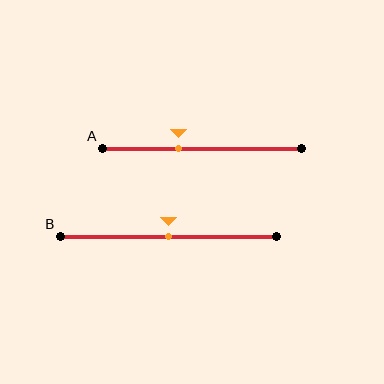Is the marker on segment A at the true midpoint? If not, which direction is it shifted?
No, the marker on segment A is shifted to the left by about 12% of the segment length.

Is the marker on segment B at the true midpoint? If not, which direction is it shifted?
Yes, the marker on segment B is at the true midpoint.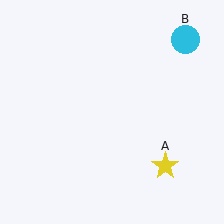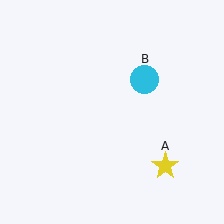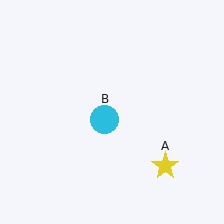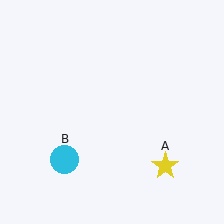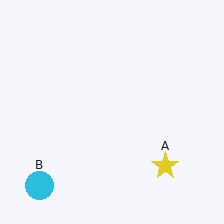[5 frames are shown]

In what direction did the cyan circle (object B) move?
The cyan circle (object B) moved down and to the left.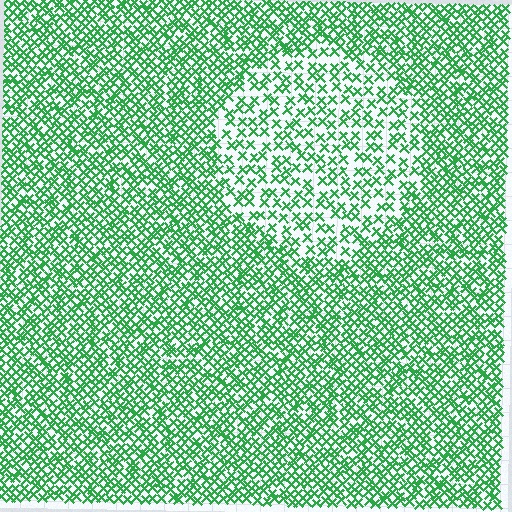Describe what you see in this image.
The image contains small green elements arranged at two different densities. A circle-shaped region is visible where the elements are less densely packed than the surrounding area.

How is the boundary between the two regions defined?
The boundary is defined by a change in element density (approximately 1.9x ratio). All elements are the same color, size, and shape.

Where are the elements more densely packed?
The elements are more densely packed outside the circle boundary.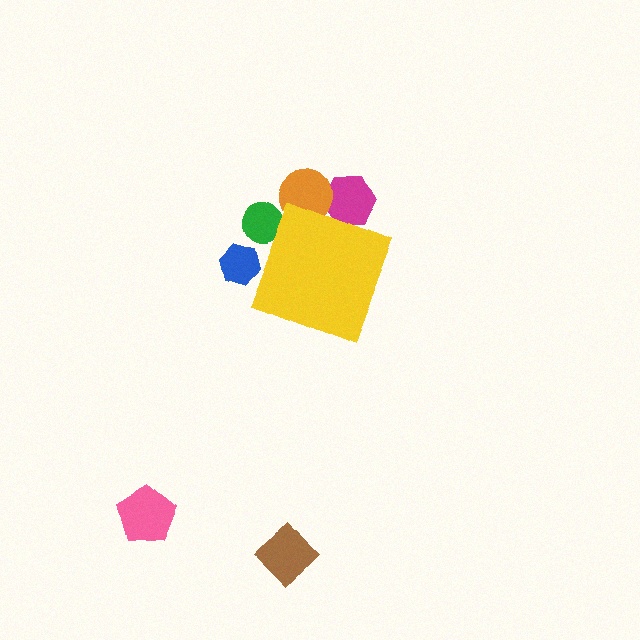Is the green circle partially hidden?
Yes, the green circle is partially hidden behind the yellow diamond.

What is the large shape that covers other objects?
A yellow diamond.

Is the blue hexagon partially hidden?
Yes, the blue hexagon is partially hidden behind the yellow diamond.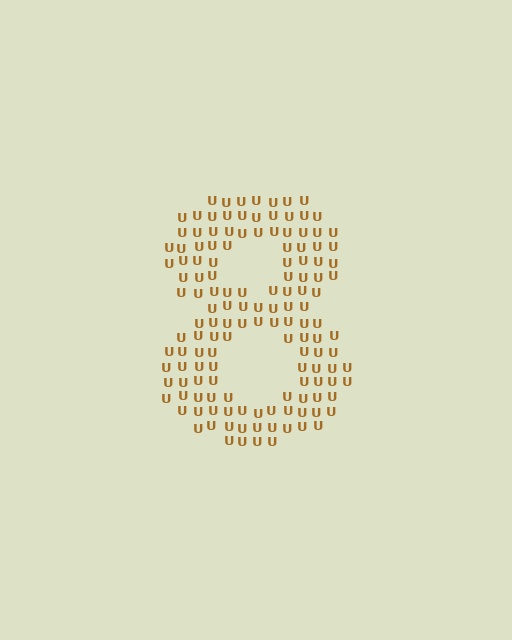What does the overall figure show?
The overall figure shows the digit 8.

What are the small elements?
The small elements are letter U's.